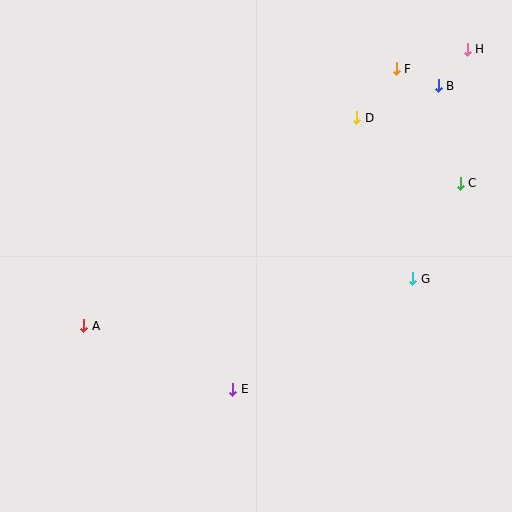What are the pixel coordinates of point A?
Point A is at (84, 326).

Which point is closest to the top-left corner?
Point A is closest to the top-left corner.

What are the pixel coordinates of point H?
Point H is at (467, 49).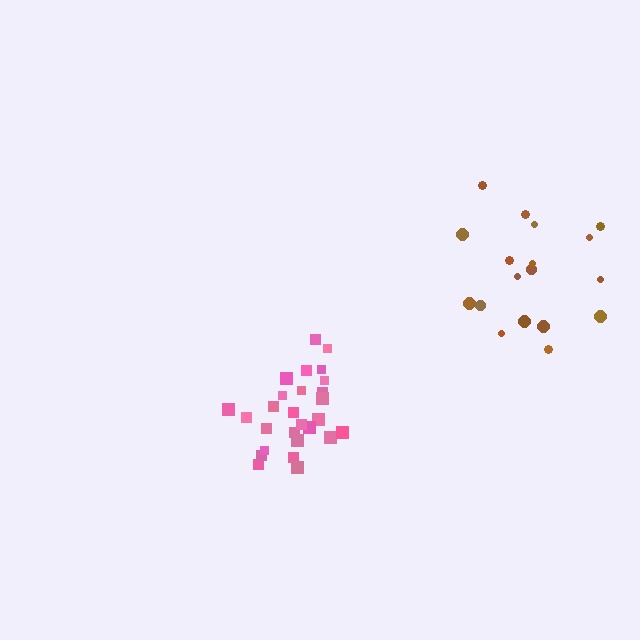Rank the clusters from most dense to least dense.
pink, brown.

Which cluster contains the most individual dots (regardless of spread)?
Pink (30).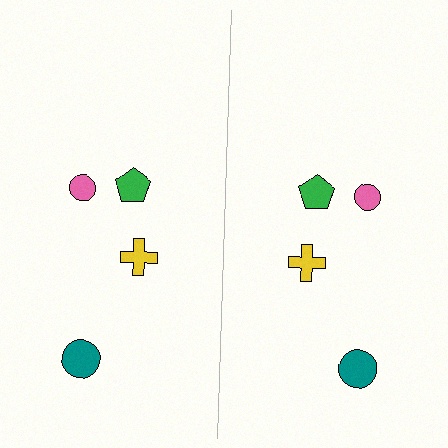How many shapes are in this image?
There are 8 shapes in this image.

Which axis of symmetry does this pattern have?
The pattern has a vertical axis of symmetry running through the center of the image.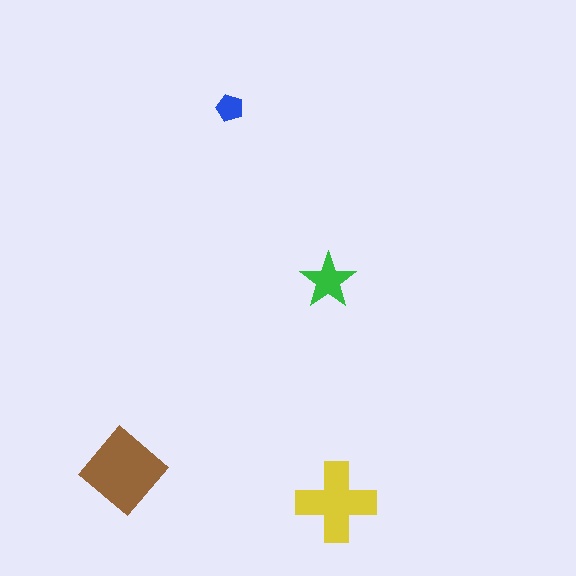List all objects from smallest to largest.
The blue pentagon, the green star, the yellow cross, the brown diamond.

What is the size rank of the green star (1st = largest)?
3rd.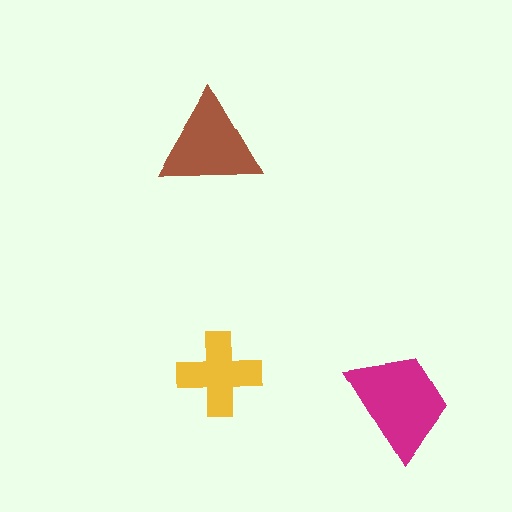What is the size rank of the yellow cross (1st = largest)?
3rd.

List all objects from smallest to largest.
The yellow cross, the brown triangle, the magenta trapezoid.